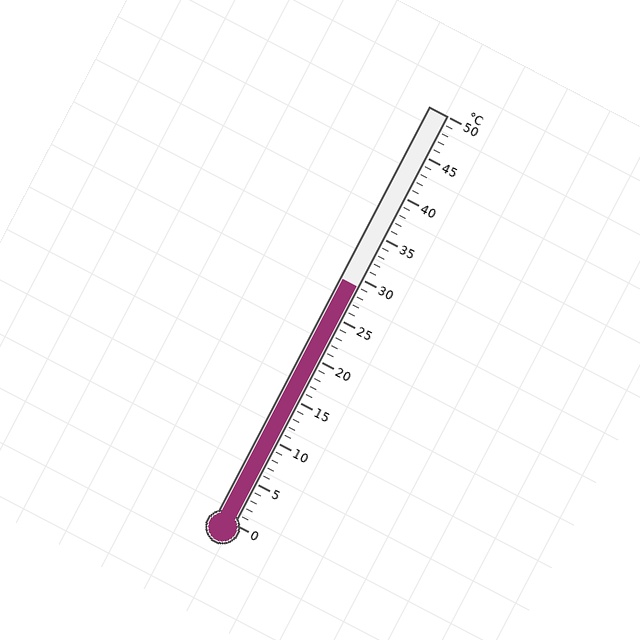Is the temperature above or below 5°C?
The temperature is above 5°C.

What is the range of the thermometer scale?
The thermometer scale ranges from 0°C to 50°C.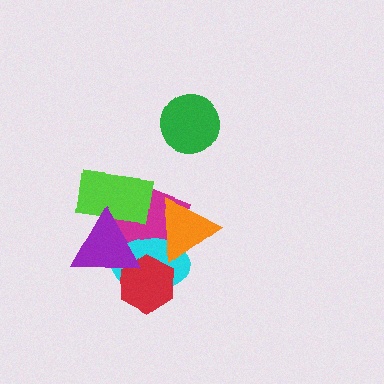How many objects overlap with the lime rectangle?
2 objects overlap with the lime rectangle.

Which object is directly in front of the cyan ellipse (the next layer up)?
The orange triangle is directly in front of the cyan ellipse.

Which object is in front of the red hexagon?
The purple triangle is in front of the red hexagon.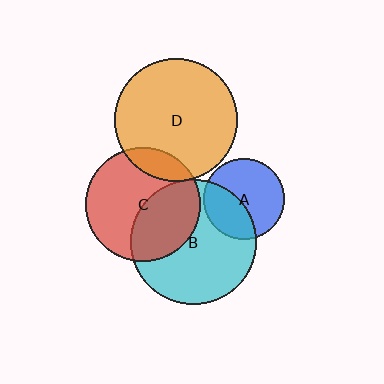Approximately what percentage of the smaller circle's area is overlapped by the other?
Approximately 35%.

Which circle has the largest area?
Circle B (cyan).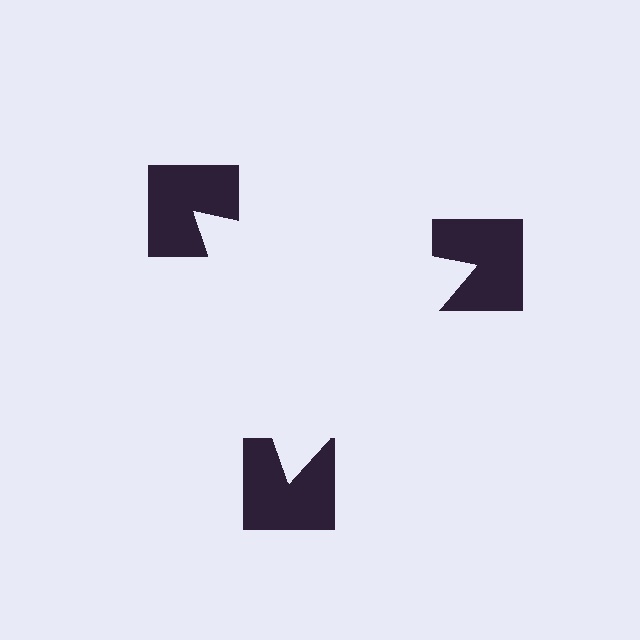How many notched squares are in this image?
There are 3 — one at each vertex of the illusory triangle.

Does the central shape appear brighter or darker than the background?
It typically appears slightly brighter than the background, even though no actual brightness change is drawn.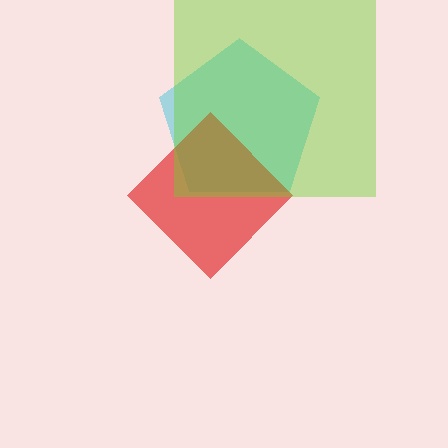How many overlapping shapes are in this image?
There are 3 overlapping shapes in the image.